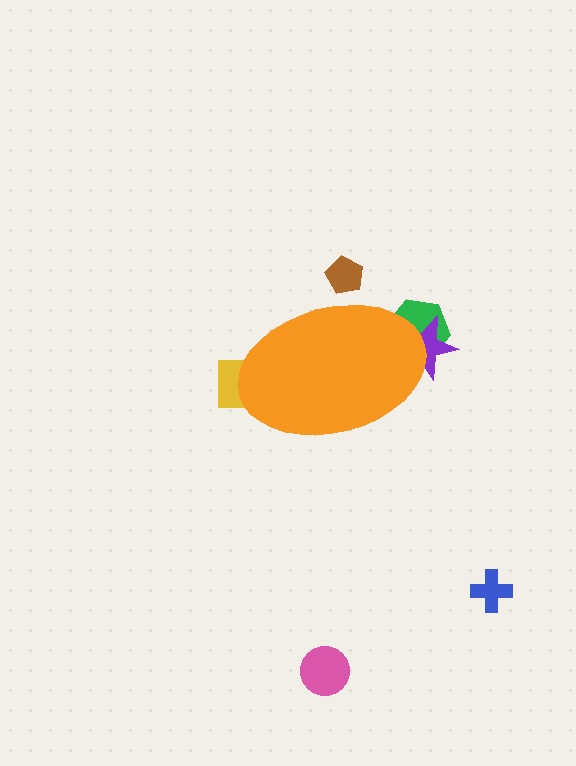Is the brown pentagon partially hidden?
Yes, the brown pentagon is partially hidden behind the orange ellipse.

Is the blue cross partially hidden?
No, the blue cross is fully visible.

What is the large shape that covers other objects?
An orange ellipse.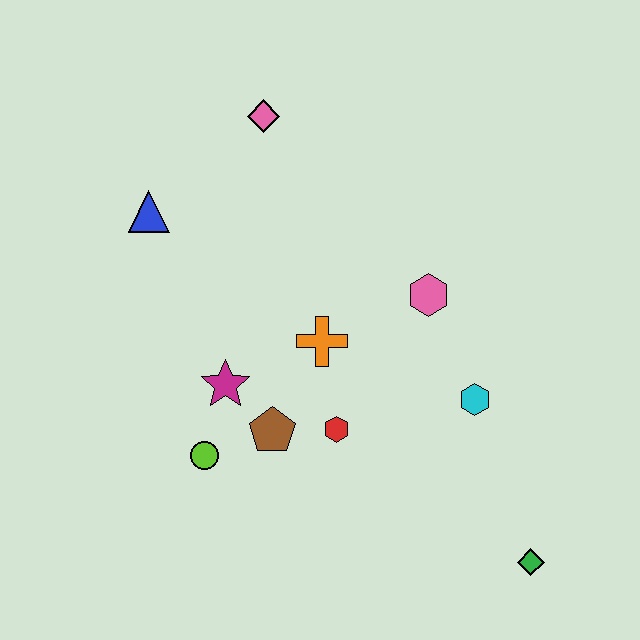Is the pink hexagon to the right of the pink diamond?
Yes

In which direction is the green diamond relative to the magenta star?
The green diamond is to the right of the magenta star.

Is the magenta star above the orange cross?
No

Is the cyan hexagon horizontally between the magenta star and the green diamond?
Yes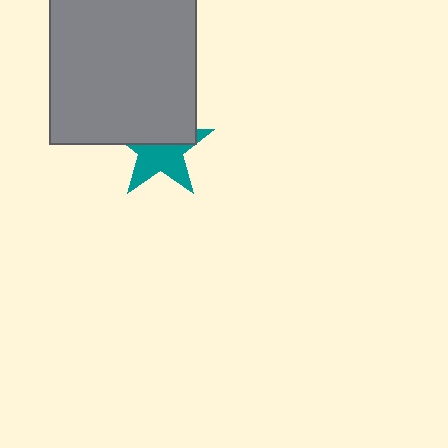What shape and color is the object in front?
The object in front is a gray square.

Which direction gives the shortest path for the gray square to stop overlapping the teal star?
Moving up gives the shortest separation.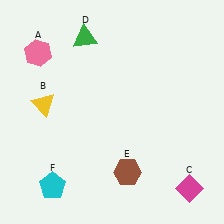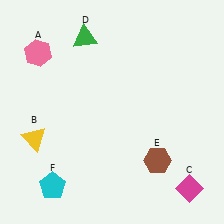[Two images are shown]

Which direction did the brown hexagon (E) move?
The brown hexagon (E) moved right.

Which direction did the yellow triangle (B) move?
The yellow triangle (B) moved down.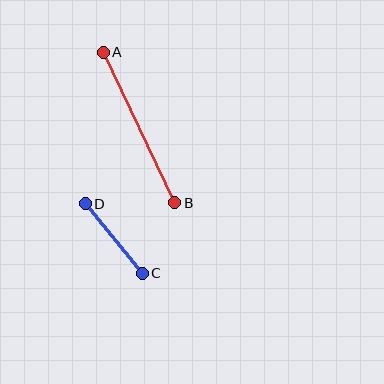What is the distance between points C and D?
The distance is approximately 90 pixels.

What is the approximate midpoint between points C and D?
The midpoint is at approximately (114, 238) pixels.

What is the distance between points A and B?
The distance is approximately 167 pixels.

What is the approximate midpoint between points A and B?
The midpoint is at approximately (139, 127) pixels.